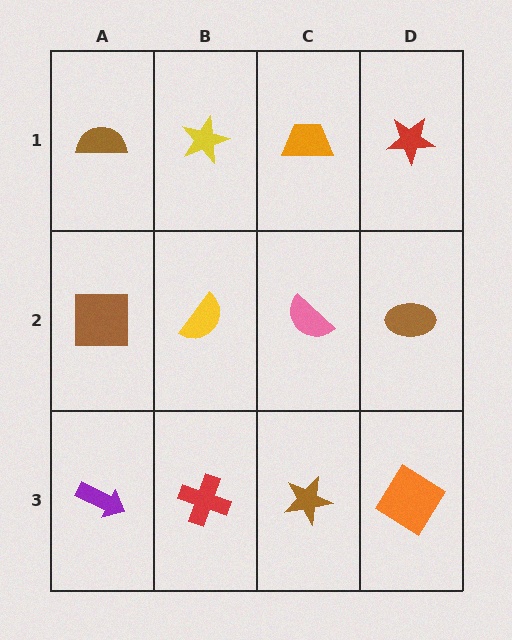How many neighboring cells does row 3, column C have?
3.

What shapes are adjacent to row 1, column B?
A yellow semicircle (row 2, column B), a brown semicircle (row 1, column A), an orange trapezoid (row 1, column C).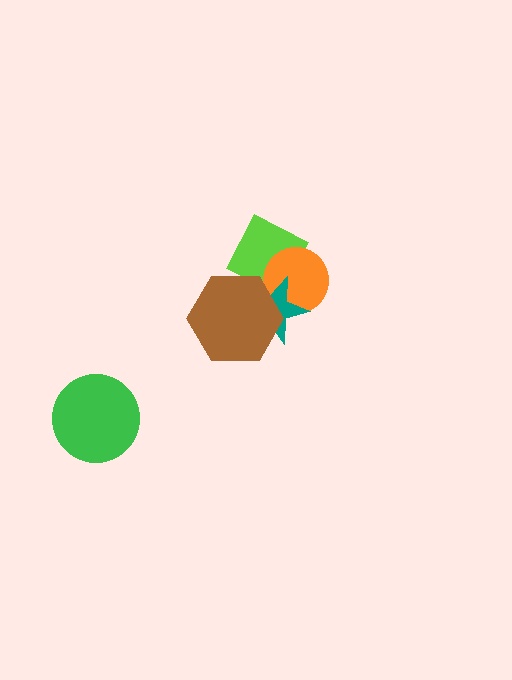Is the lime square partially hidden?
Yes, it is partially covered by another shape.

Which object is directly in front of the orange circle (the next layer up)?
The teal star is directly in front of the orange circle.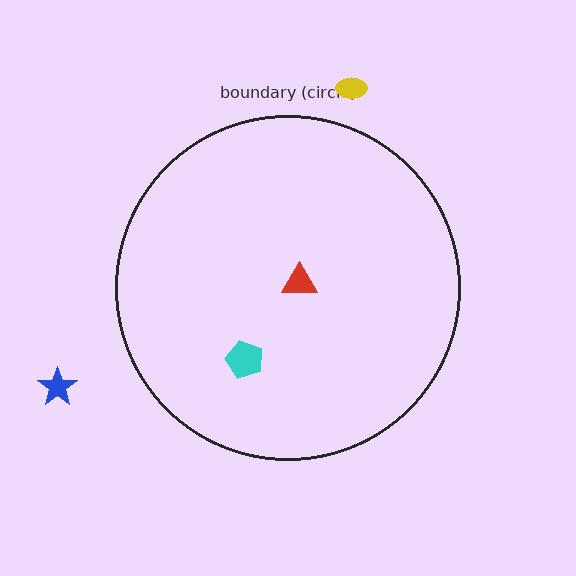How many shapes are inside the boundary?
2 inside, 2 outside.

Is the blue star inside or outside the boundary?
Outside.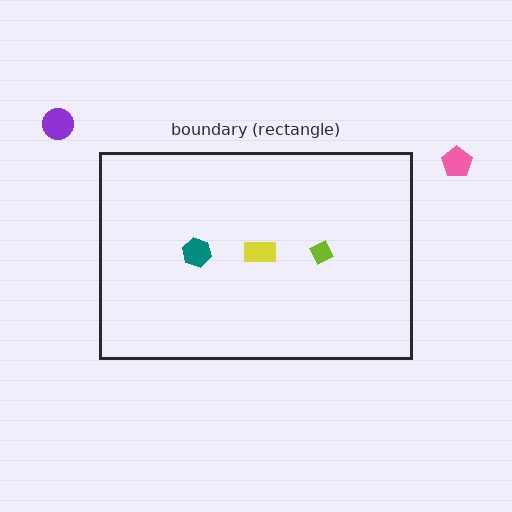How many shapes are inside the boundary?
3 inside, 2 outside.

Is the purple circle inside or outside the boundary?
Outside.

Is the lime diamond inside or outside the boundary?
Inside.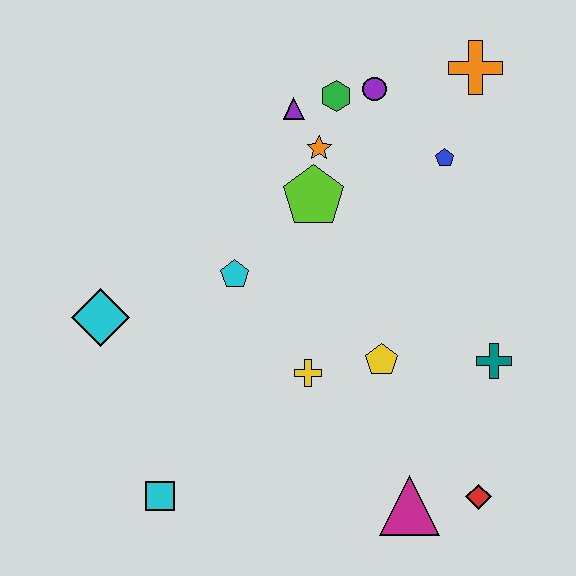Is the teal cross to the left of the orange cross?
No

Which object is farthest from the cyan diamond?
The orange cross is farthest from the cyan diamond.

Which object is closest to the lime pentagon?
The orange star is closest to the lime pentagon.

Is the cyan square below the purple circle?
Yes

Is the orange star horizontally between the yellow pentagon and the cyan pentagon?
Yes